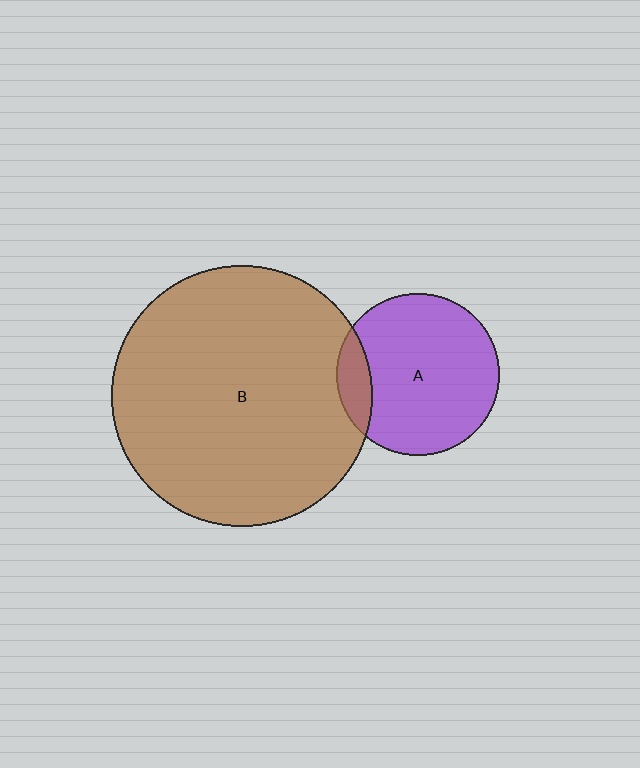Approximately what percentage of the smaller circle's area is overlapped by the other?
Approximately 15%.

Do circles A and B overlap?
Yes.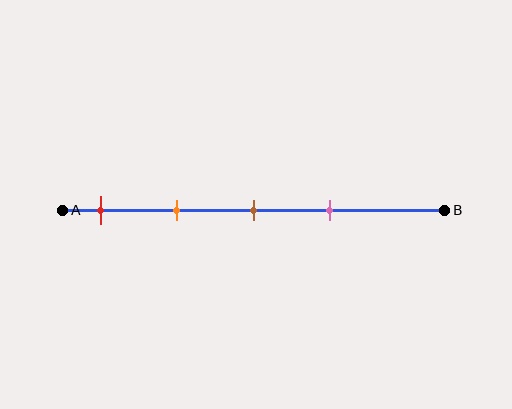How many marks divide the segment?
There are 4 marks dividing the segment.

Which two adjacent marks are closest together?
The brown and pink marks are the closest adjacent pair.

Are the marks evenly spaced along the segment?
Yes, the marks are approximately evenly spaced.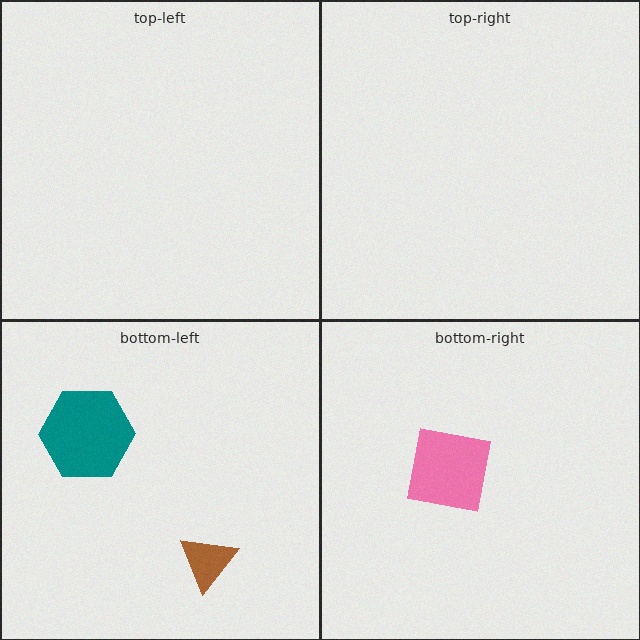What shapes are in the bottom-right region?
The pink square.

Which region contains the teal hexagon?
The bottom-left region.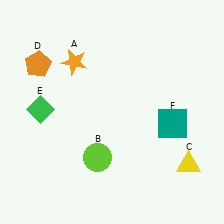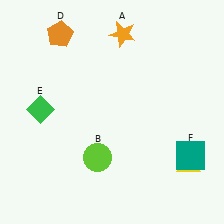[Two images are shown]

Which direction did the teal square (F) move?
The teal square (F) moved down.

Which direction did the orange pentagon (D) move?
The orange pentagon (D) moved up.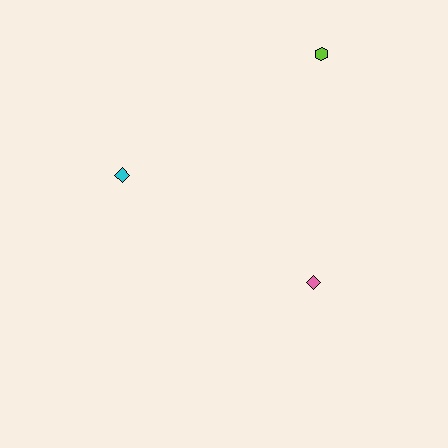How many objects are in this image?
There are 3 objects.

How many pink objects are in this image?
There is 1 pink object.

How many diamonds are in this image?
There are 2 diamonds.